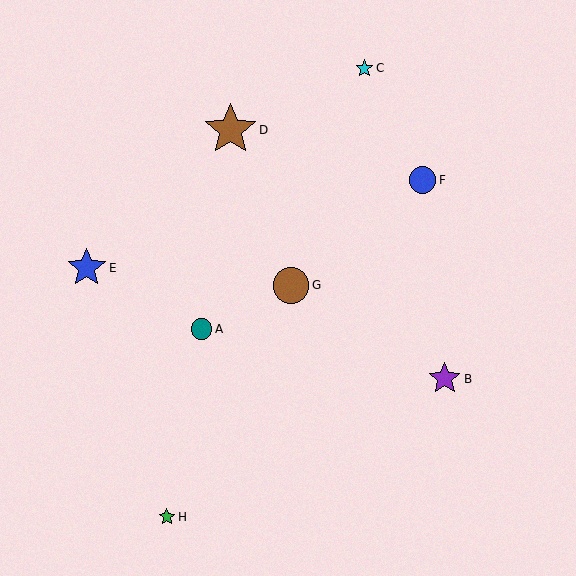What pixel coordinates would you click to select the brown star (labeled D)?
Click at (230, 130) to select the brown star D.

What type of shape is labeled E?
Shape E is a blue star.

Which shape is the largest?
The brown star (labeled D) is the largest.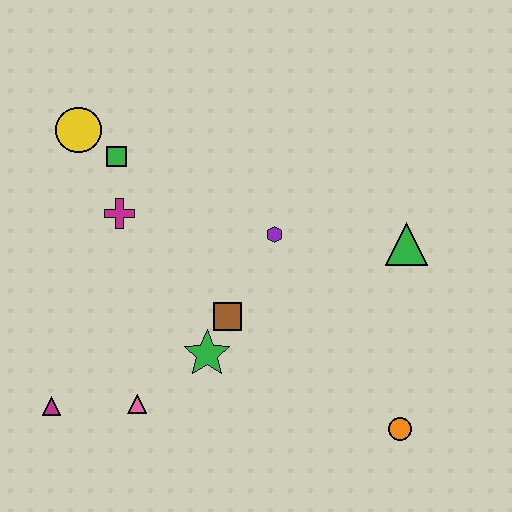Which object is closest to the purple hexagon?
The brown square is closest to the purple hexagon.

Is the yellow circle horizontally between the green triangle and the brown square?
No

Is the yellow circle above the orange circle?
Yes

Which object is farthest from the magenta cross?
The orange circle is farthest from the magenta cross.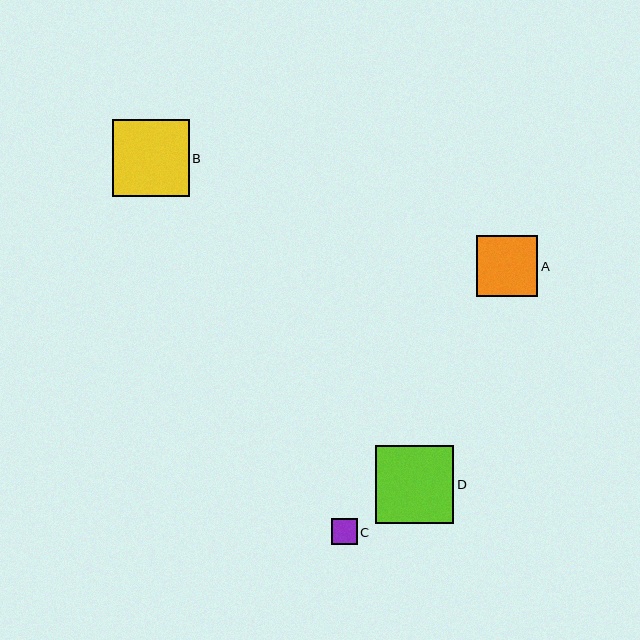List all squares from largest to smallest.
From largest to smallest: D, B, A, C.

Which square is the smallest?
Square C is the smallest with a size of approximately 26 pixels.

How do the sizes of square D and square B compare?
Square D and square B are approximately the same size.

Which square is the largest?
Square D is the largest with a size of approximately 78 pixels.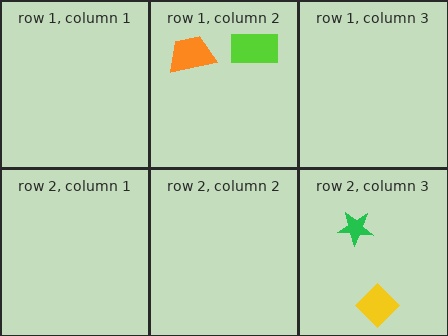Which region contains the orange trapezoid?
The row 1, column 2 region.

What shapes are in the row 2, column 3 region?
The yellow diamond, the green star.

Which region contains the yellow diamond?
The row 2, column 3 region.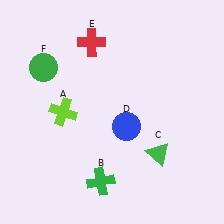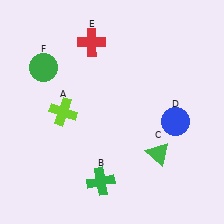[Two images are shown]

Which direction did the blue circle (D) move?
The blue circle (D) moved right.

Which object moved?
The blue circle (D) moved right.